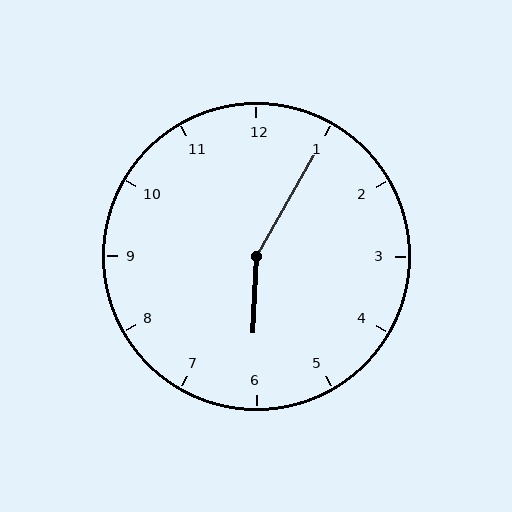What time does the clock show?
6:05.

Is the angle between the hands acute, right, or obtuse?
It is obtuse.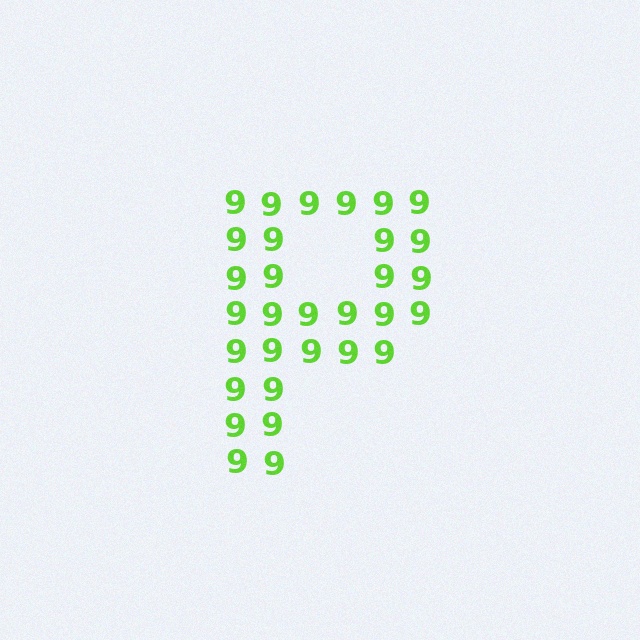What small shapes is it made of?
It is made of small digit 9's.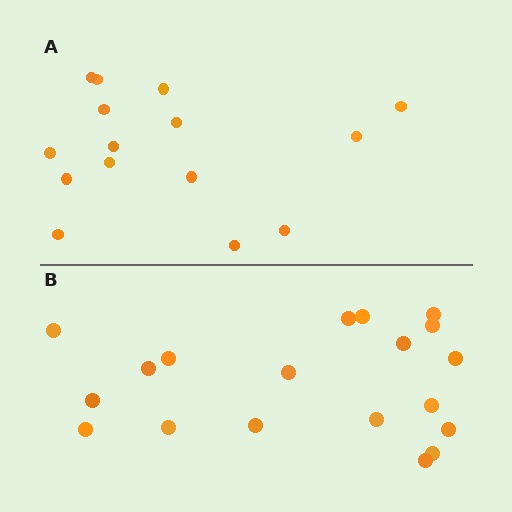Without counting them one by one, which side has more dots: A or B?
Region B (the bottom region) has more dots.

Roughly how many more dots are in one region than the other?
Region B has about 4 more dots than region A.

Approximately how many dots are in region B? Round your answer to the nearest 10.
About 20 dots. (The exact count is 19, which rounds to 20.)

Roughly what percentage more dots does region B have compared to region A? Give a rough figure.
About 25% more.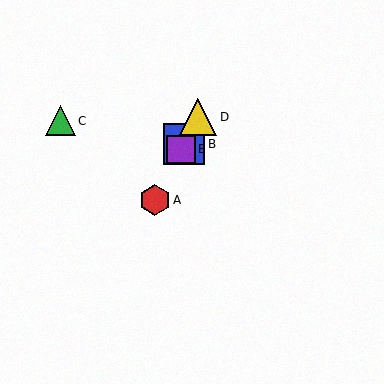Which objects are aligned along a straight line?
Objects A, B, D, E are aligned along a straight line.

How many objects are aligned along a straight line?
4 objects (A, B, D, E) are aligned along a straight line.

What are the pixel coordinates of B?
Object B is at (184, 144).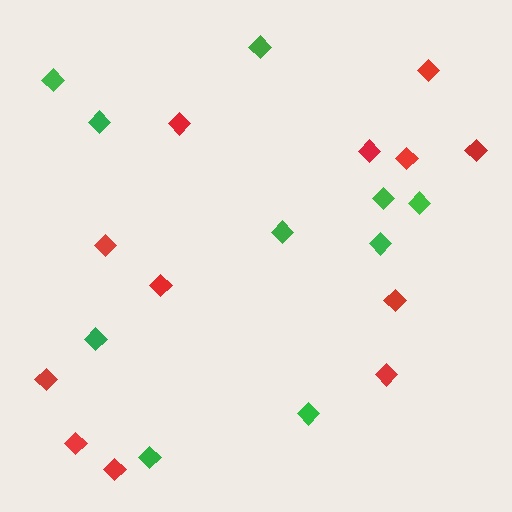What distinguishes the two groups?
There are 2 groups: one group of green diamonds (10) and one group of red diamonds (12).